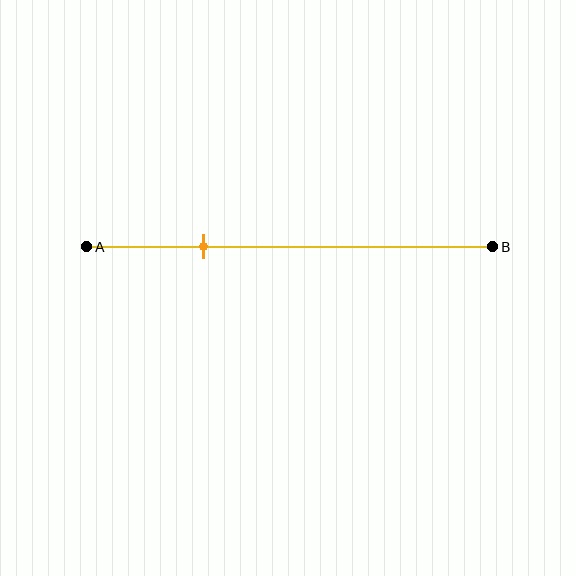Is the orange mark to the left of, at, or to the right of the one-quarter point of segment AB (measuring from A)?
The orange mark is to the right of the one-quarter point of segment AB.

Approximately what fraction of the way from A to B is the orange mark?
The orange mark is approximately 30% of the way from A to B.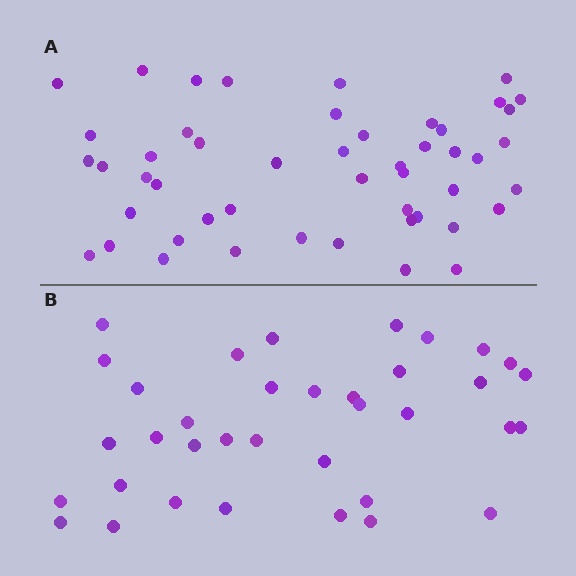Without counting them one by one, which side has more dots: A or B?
Region A (the top region) has more dots.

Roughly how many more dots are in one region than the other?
Region A has approximately 15 more dots than region B.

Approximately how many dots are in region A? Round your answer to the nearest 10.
About 50 dots. (The exact count is 49, which rounds to 50.)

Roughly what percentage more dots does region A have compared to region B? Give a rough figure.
About 35% more.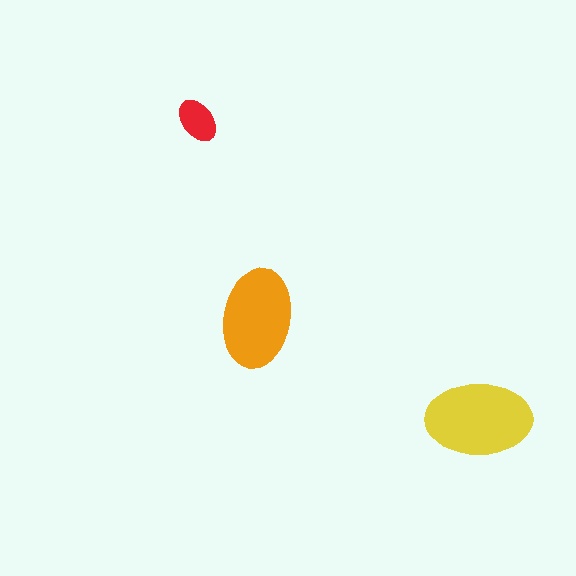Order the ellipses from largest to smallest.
the yellow one, the orange one, the red one.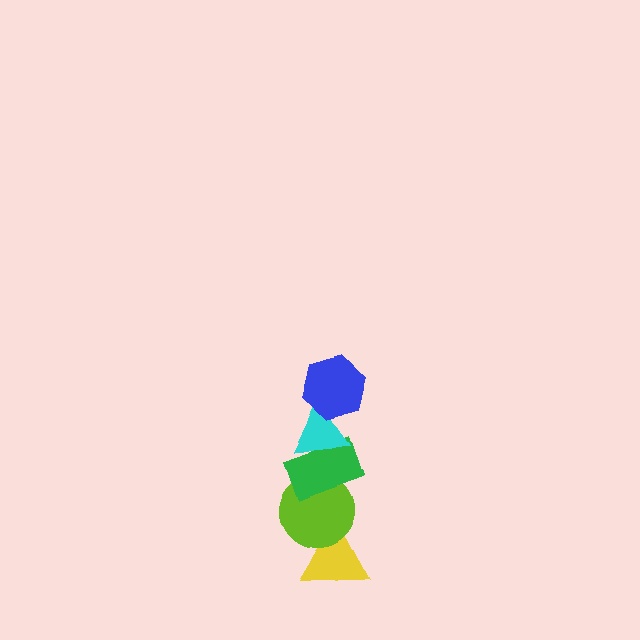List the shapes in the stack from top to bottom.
From top to bottom: the blue hexagon, the cyan triangle, the green rectangle, the lime circle, the yellow triangle.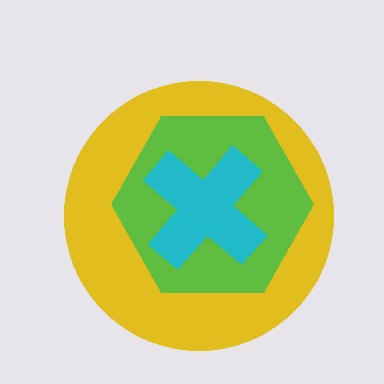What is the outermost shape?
The yellow circle.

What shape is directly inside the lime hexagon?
The cyan cross.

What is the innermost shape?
The cyan cross.